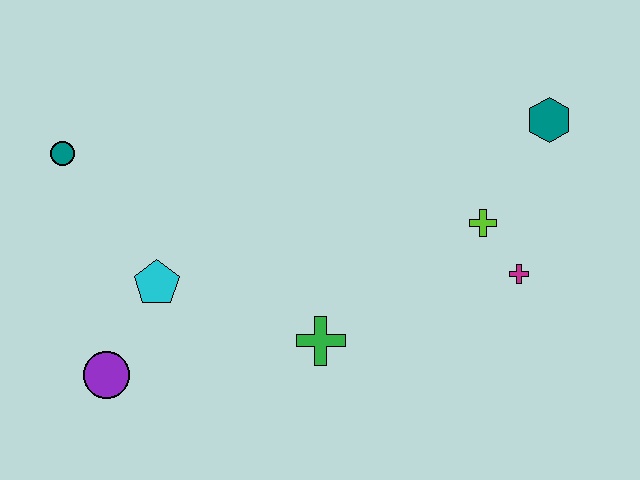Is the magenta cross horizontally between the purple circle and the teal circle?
No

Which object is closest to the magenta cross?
The lime cross is closest to the magenta cross.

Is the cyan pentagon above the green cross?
Yes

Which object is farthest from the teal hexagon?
The purple circle is farthest from the teal hexagon.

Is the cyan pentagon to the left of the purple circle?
No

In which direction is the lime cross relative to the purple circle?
The lime cross is to the right of the purple circle.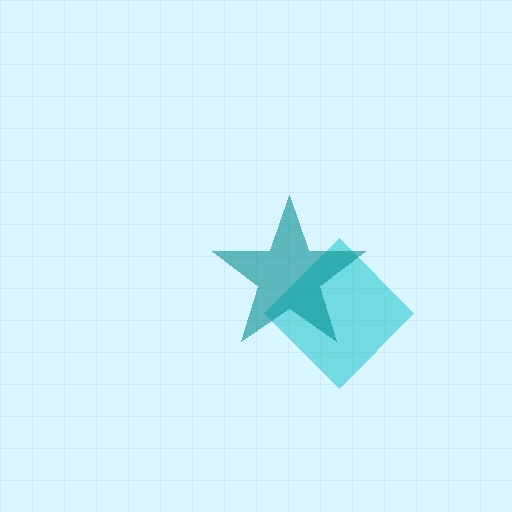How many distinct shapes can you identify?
There are 2 distinct shapes: a cyan diamond, a teal star.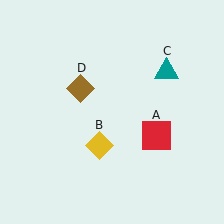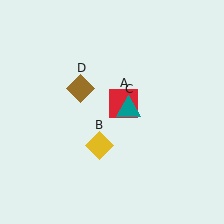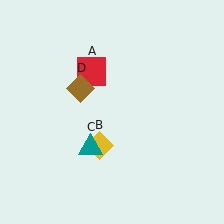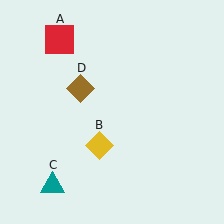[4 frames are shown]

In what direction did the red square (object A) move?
The red square (object A) moved up and to the left.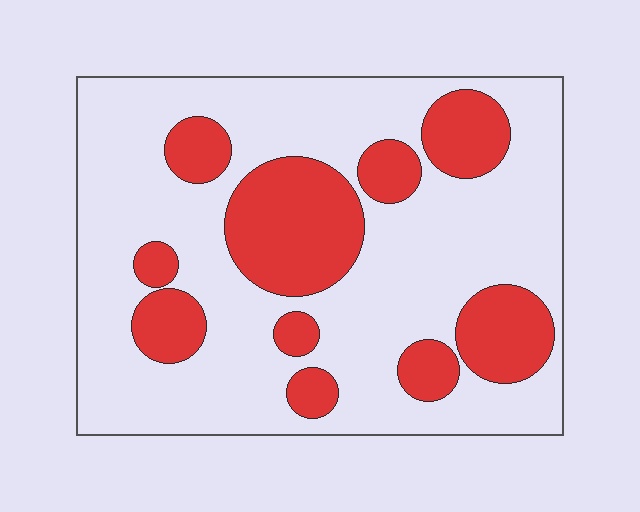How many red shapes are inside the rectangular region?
10.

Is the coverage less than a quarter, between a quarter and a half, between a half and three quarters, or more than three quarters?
Between a quarter and a half.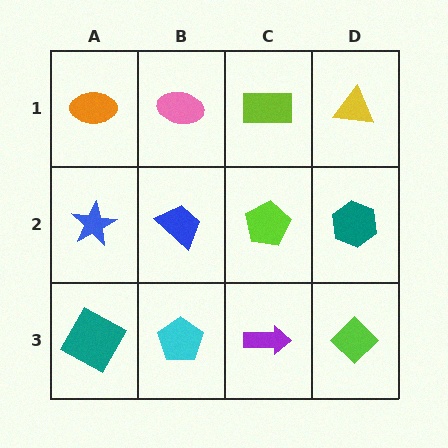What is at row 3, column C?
A purple arrow.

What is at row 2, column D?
A teal hexagon.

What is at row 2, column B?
A blue trapezoid.